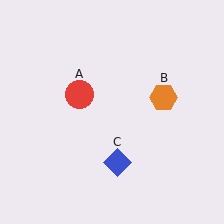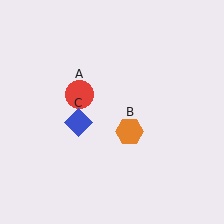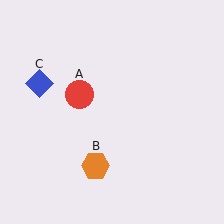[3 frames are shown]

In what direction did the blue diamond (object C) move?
The blue diamond (object C) moved up and to the left.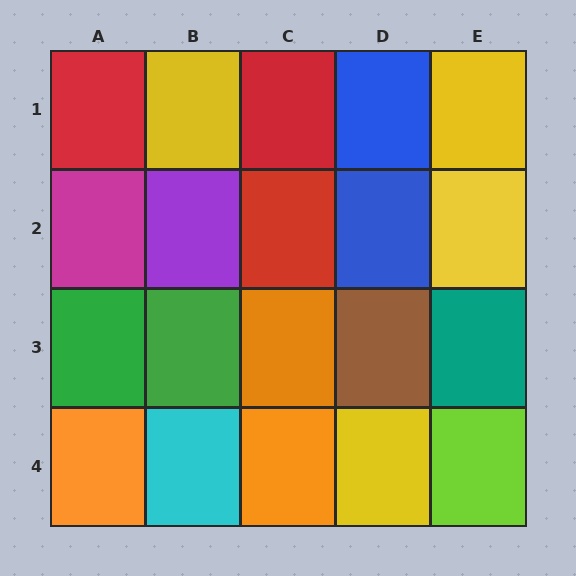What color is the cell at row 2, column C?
Red.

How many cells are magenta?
1 cell is magenta.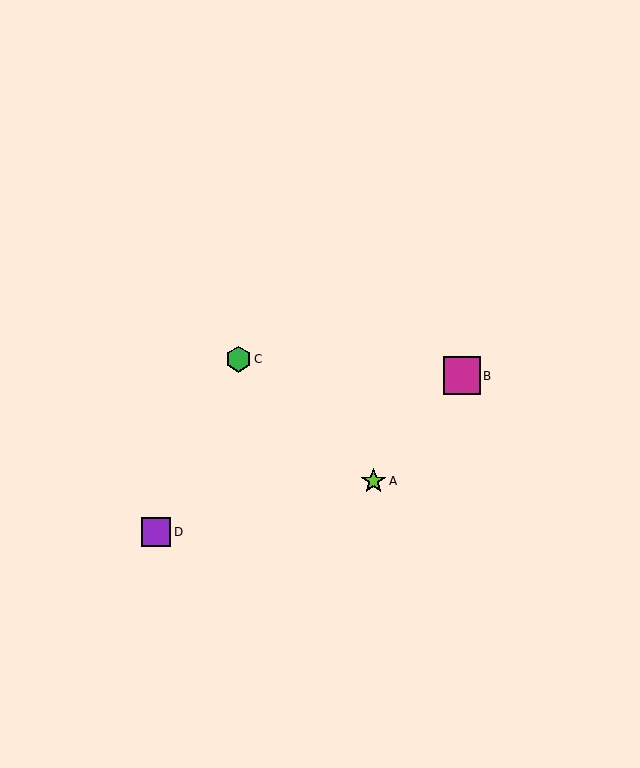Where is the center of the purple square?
The center of the purple square is at (156, 532).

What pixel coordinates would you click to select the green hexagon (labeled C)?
Click at (238, 359) to select the green hexagon C.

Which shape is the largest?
The magenta square (labeled B) is the largest.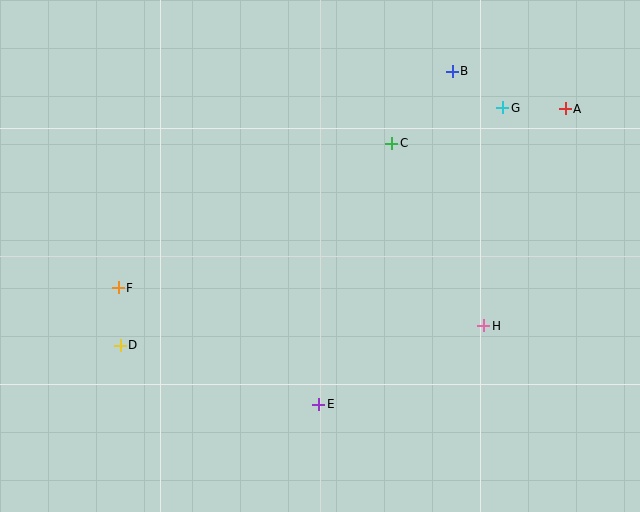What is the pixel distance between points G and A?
The distance between G and A is 62 pixels.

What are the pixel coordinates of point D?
Point D is at (120, 345).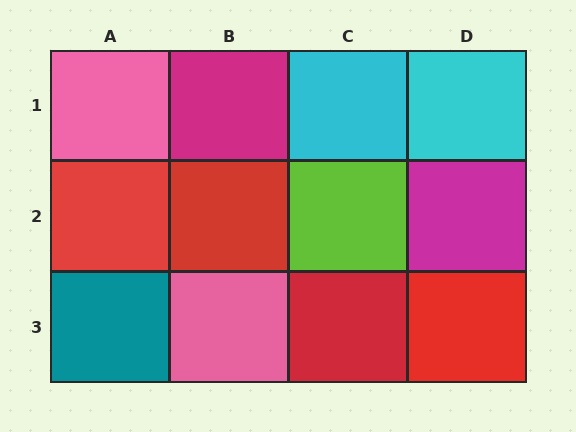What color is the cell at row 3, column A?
Teal.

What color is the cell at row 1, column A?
Pink.